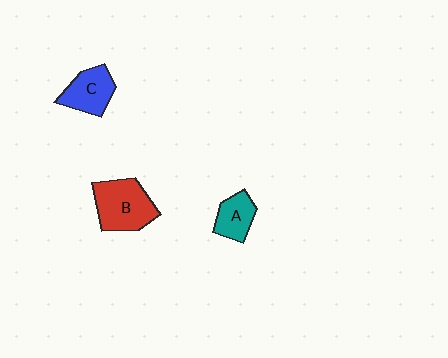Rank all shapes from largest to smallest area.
From largest to smallest: B (red), C (blue), A (teal).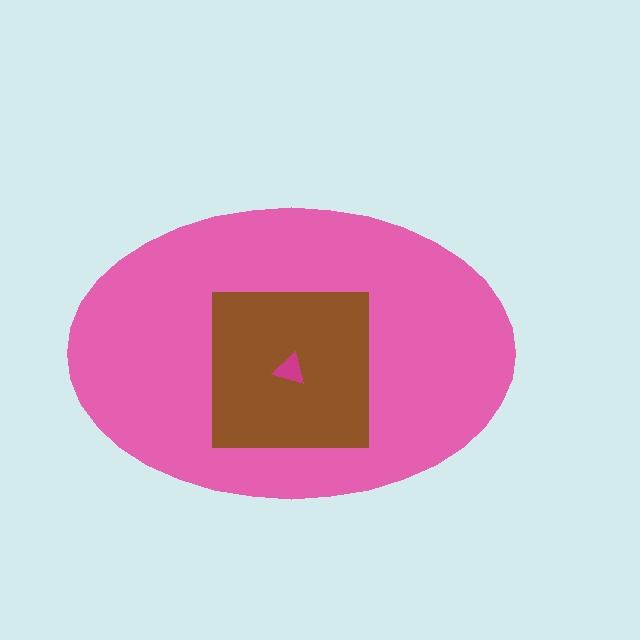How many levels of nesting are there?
3.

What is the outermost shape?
The pink ellipse.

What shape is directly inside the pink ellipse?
The brown square.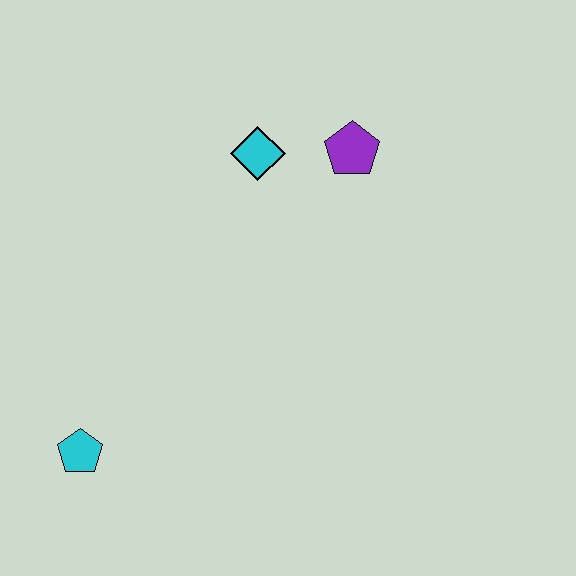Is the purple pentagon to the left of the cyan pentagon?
No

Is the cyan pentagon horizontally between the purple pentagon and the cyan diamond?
No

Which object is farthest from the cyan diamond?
The cyan pentagon is farthest from the cyan diamond.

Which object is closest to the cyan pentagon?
The cyan diamond is closest to the cyan pentagon.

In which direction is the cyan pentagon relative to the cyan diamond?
The cyan pentagon is below the cyan diamond.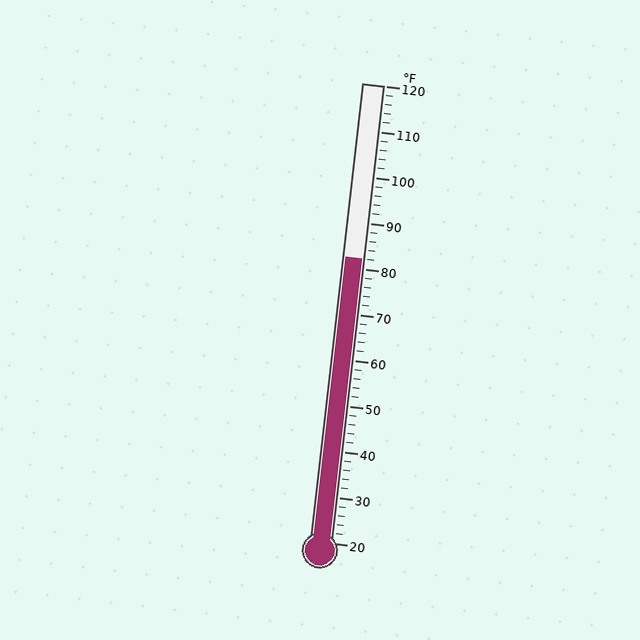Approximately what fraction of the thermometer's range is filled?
The thermometer is filled to approximately 60% of its range.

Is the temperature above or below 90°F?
The temperature is below 90°F.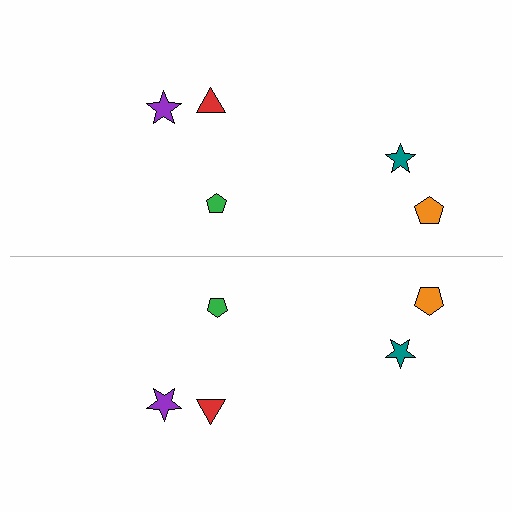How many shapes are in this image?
There are 10 shapes in this image.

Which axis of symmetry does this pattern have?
The pattern has a horizontal axis of symmetry running through the center of the image.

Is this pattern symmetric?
Yes, this pattern has bilateral (reflection) symmetry.